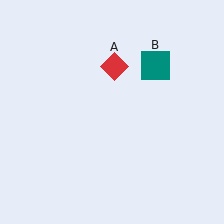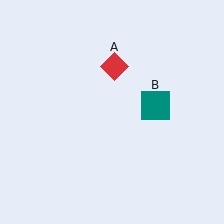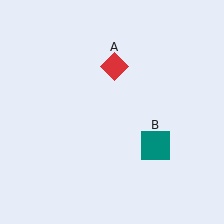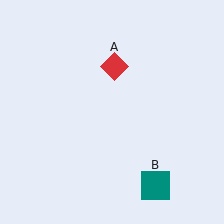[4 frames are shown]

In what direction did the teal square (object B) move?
The teal square (object B) moved down.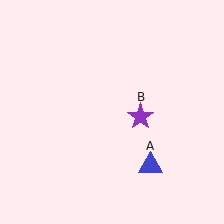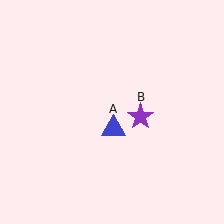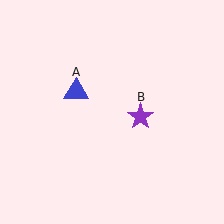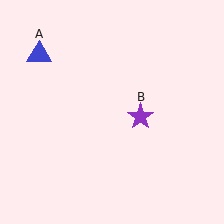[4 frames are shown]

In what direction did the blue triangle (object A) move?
The blue triangle (object A) moved up and to the left.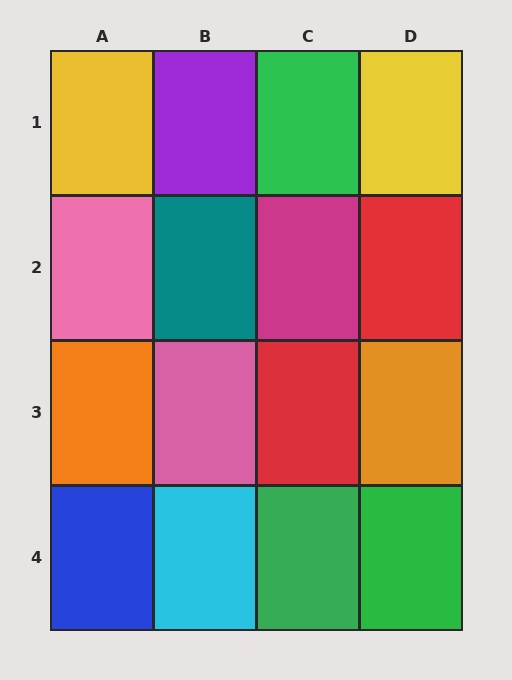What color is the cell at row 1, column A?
Yellow.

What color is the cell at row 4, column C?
Green.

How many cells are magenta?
1 cell is magenta.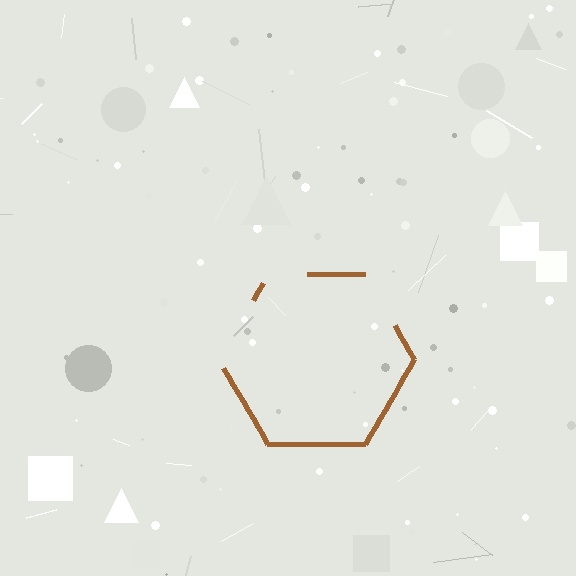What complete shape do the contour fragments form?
The contour fragments form a hexagon.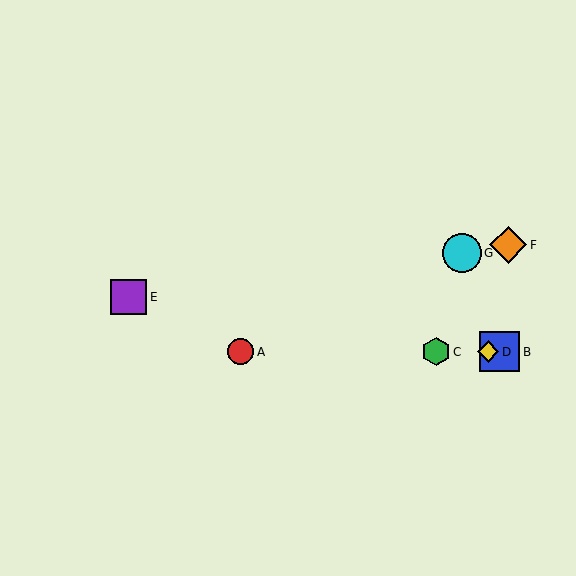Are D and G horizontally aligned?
No, D is at y≈352 and G is at y≈253.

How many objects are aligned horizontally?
4 objects (A, B, C, D) are aligned horizontally.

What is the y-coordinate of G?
Object G is at y≈253.